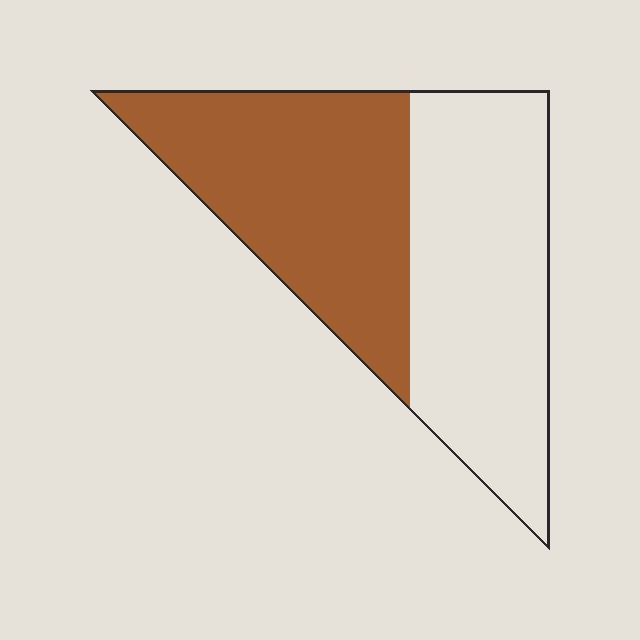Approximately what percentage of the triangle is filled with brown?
Approximately 50%.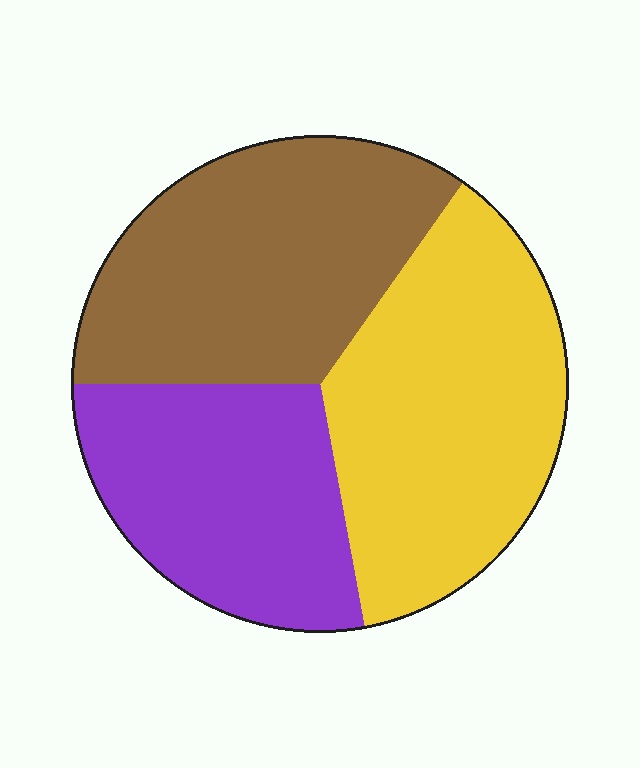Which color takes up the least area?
Purple, at roughly 30%.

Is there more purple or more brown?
Brown.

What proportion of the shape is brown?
Brown covers 35% of the shape.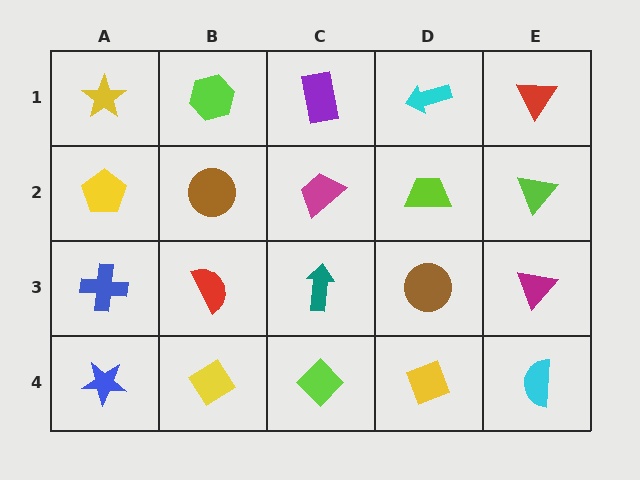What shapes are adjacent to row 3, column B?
A brown circle (row 2, column B), a yellow diamond (row 4, column B), a blue cross (row 3, column A), a teal arrow (row 3, column C).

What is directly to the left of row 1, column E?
A cyan arrow.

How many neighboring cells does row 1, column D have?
3.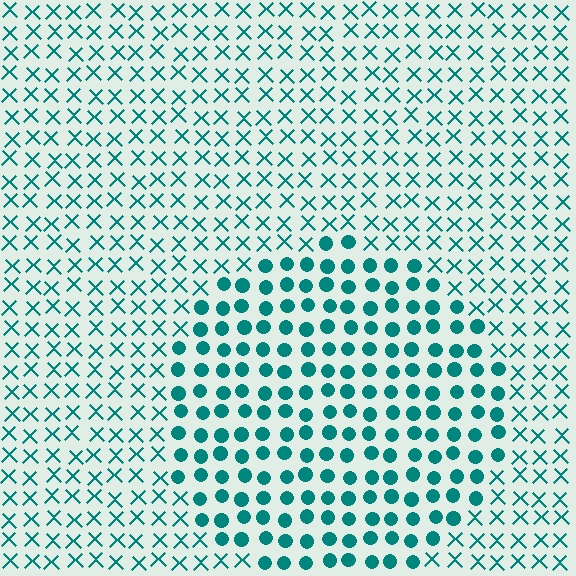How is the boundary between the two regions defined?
The boundary is defined by a change in element shape: circles inside vs. X marks outside. All elements share the same color and spacing.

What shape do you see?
I see a circle.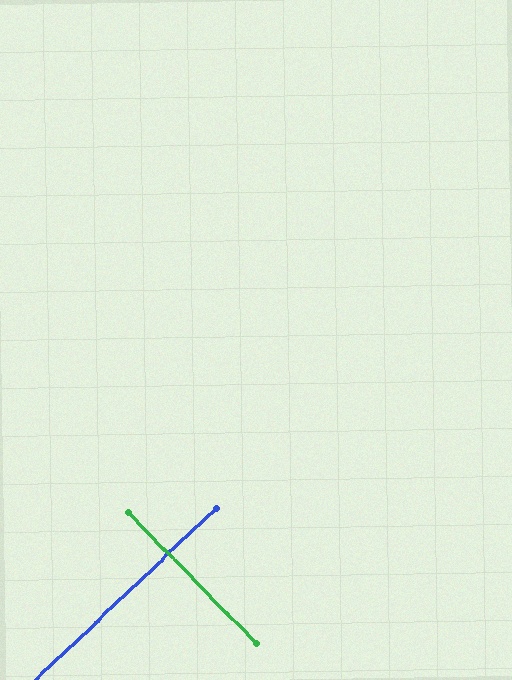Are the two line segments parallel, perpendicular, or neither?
Perpendicular — they meet at approximately 89°.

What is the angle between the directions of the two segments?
Approximately 89 degrees.